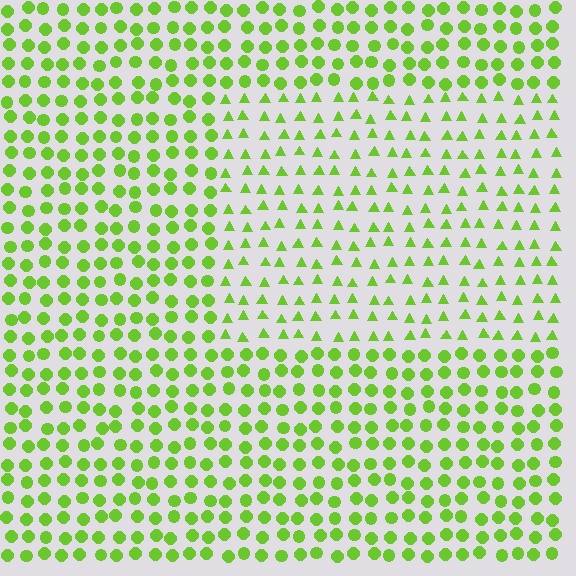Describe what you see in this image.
The image is filled with small lime elements arranged in a uniform grid. A rectangle-shaped region contains triangles, while the surrounding area contains circles. The boundary is defined purely by the change in element shape.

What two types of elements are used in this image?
The image uses triangles inside the rectangle region and circles outside it.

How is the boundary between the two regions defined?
The boundary is defined by a change in element shape: triangles inside vs. circles outside. All elements share the same color and spacing.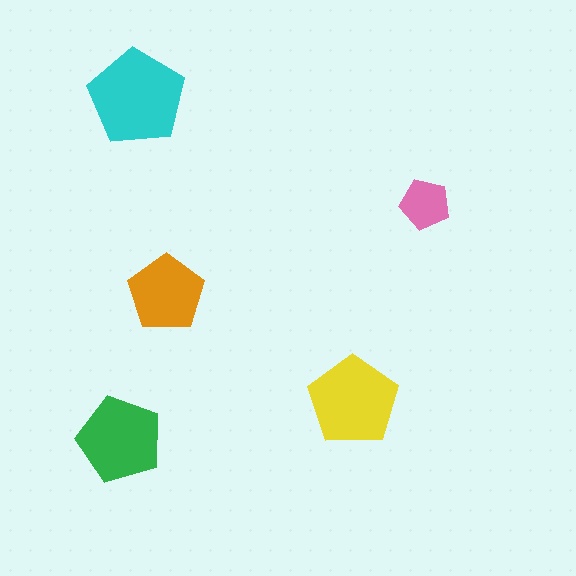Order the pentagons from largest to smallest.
the cyan one, the yellow one, the green one, the orange one, the pink one.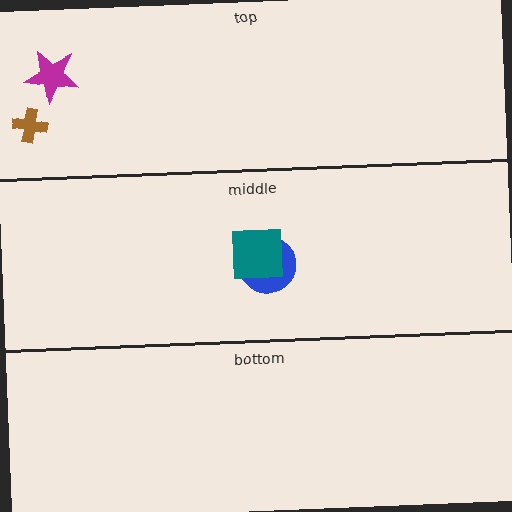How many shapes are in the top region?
2.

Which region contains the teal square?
The middle region.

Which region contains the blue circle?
The middle region.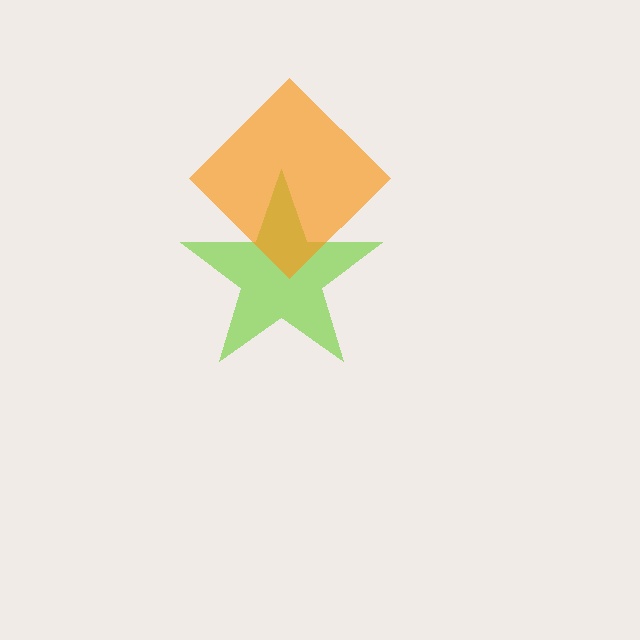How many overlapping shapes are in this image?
There are 2 overlapping shapes in the image.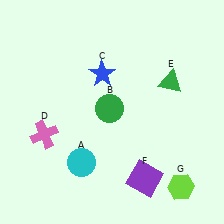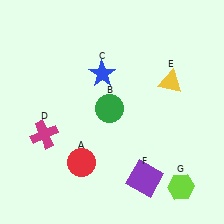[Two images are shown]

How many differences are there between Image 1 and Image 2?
There are 3 differences between the two images.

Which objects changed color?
A changed from cyan to red. D changed from pink to magenta. E changed from green to yellow.